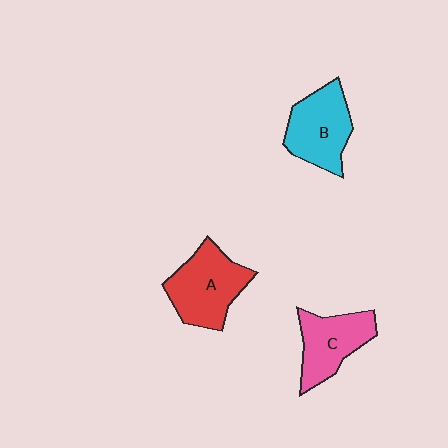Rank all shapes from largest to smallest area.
From largest to smallest: A (red), B (cyan), C (pink).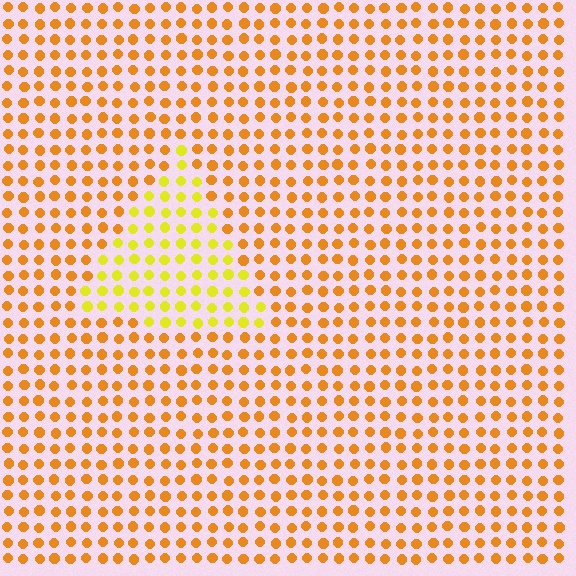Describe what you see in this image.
The image is filled with small orange elements in a uniform arrangement. A triangle-shaped region is visible where the elements are tinted to a slightly different hue, forming a subtle color boundary.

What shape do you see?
I see a triangle.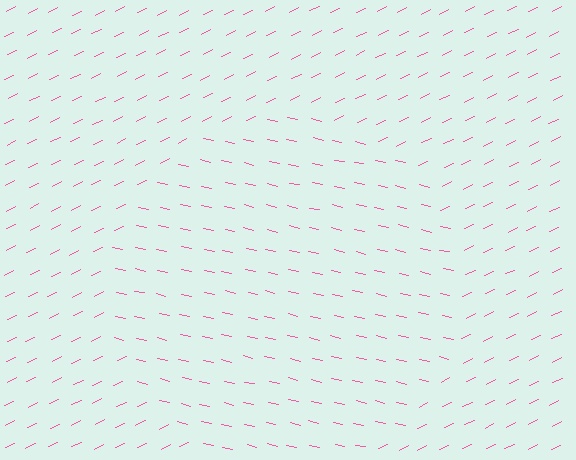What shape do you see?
I see a circle.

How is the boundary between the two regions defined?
The boundary is defined purely by a change in line orientation (approximately 39 degrees difference). All lines are the same color and thickness.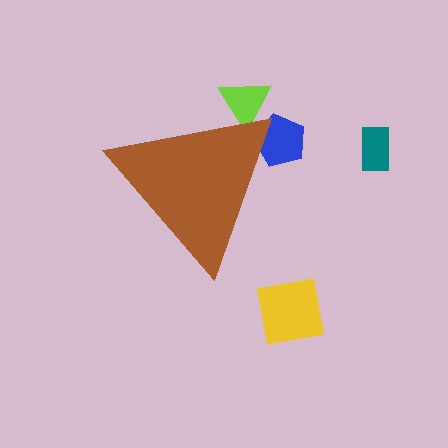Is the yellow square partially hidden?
No, the yellow square is fully visible.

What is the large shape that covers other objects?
A brown triangle.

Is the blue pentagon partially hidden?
Yes, the blue pentagon is partially hidden behind the brown triangle.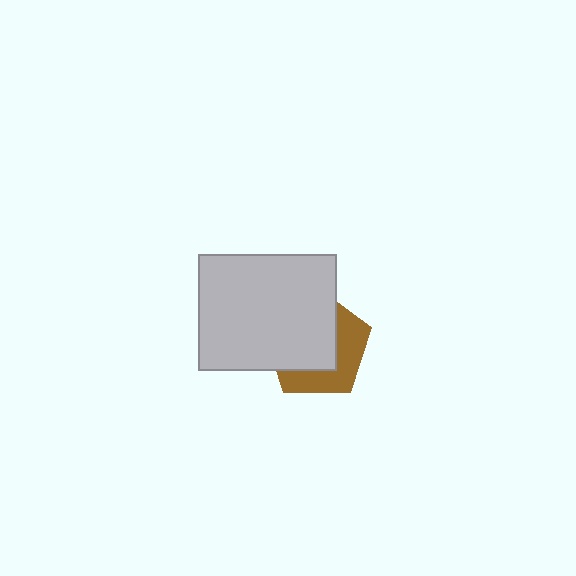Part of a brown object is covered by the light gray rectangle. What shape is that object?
It is a pentagon.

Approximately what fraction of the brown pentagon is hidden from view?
Roughly 59% of the brown pentagon is hidden behind the light gray rectangle.